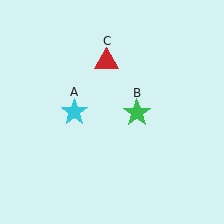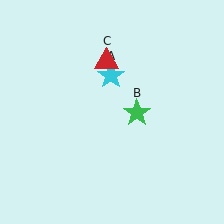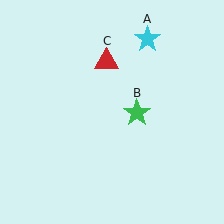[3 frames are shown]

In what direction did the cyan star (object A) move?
The cyan star (object A) moved up and to the right.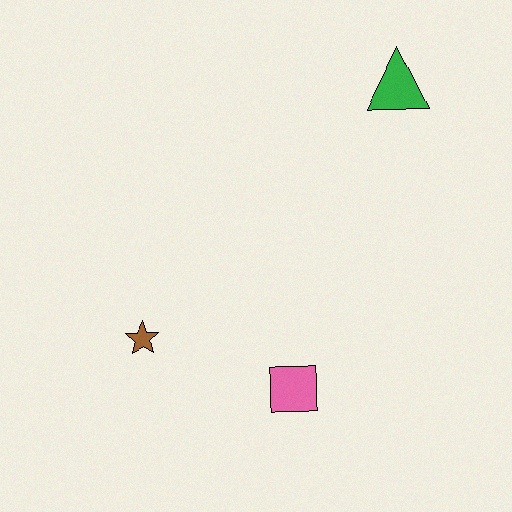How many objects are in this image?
There are 3 objects.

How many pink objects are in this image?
There is 1 pink object.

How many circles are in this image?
There are no circles.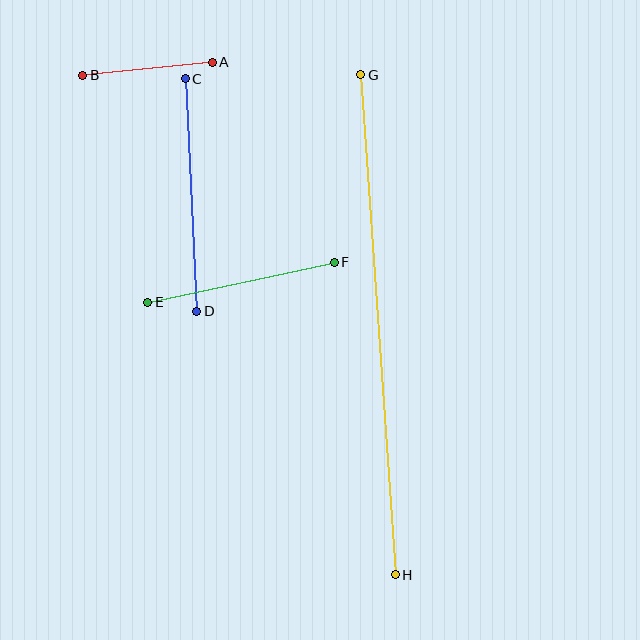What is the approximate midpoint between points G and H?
The midpoint is at approximately (378, 325) pixels.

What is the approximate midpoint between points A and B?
The midpoint is at approximately (147, 69) pixels.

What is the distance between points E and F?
The distance is approximately 191 pixels.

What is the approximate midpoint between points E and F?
The midpoint is at approximately (241, 282) pixels.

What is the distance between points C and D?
The distance is approximately 233 pixels.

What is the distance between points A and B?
The distance is approximately 130 pixels.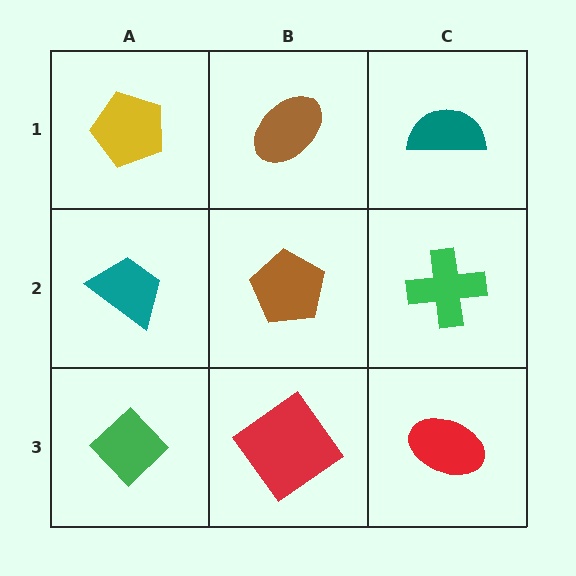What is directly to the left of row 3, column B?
A green diamond.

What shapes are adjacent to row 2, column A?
A yellow pentagon (row 1, column A), a green diamond (row 3, column A), a brown pentagon (row 2, column B).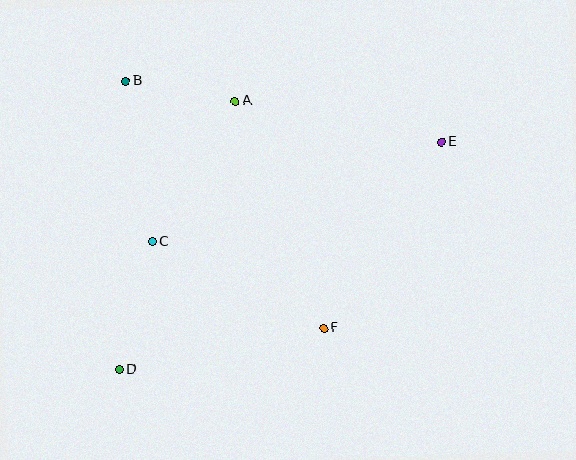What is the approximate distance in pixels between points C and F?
The distance between C and F is approximately 192 pixels.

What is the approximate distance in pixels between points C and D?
The distance between C and D is approximately 132 pixels.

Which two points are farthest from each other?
Points D and E are farthest from each other.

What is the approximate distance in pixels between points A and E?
The distance between A and E is approximately 210 pixels.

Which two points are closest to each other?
Points A and B are closest to each other.